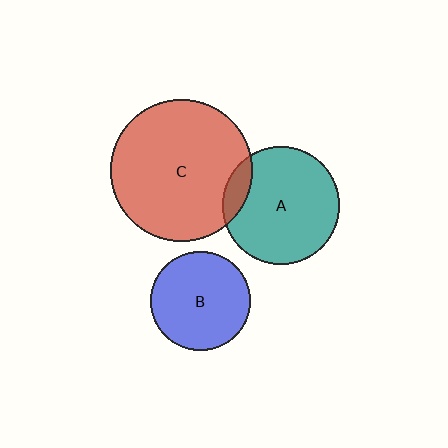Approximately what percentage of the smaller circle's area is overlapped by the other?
Approximately 10%.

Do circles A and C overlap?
Yes.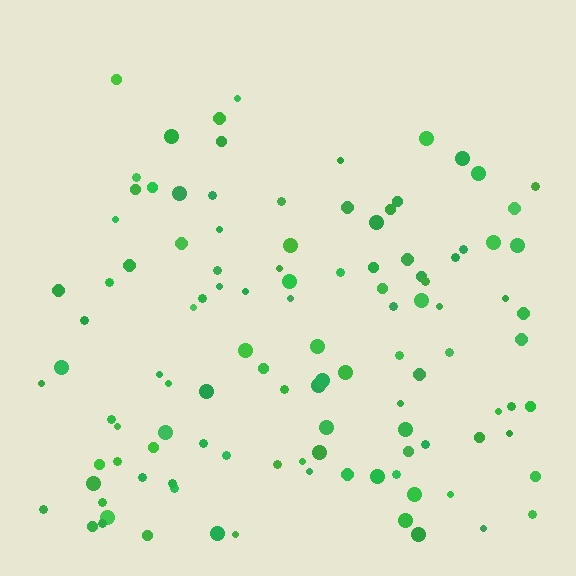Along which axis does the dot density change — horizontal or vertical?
Vertical.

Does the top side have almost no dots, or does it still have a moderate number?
Still a moderate number, just noticeably fewer than the bottom.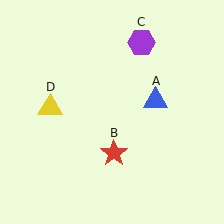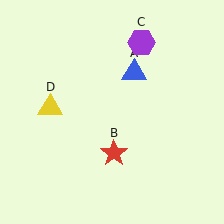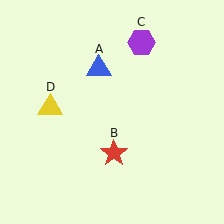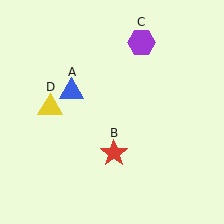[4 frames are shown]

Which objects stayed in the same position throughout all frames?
Red star (object B) and purple hexagon (object C) and yellow triangle (object D) remained stationary.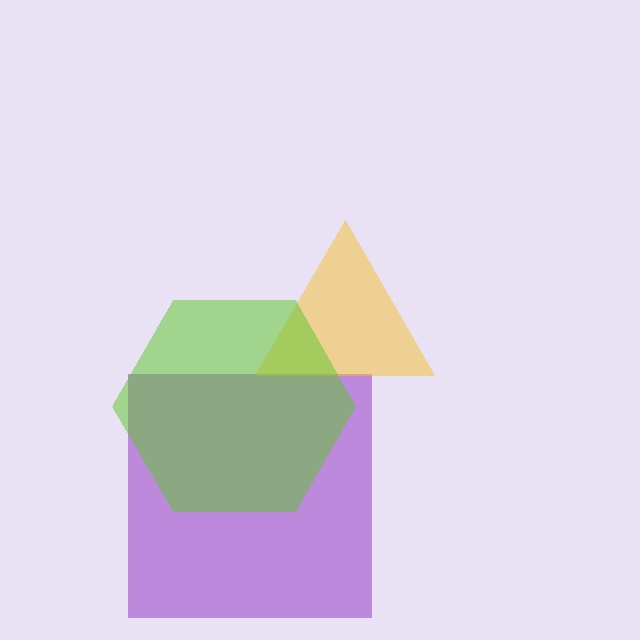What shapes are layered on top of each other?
The layered shapes are: a purple square, a yellow triangle, a lime hexagon.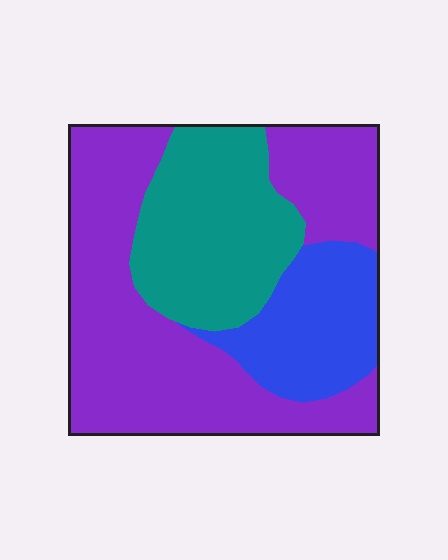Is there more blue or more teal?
Teal.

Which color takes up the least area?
Blue, at roughly 20%.